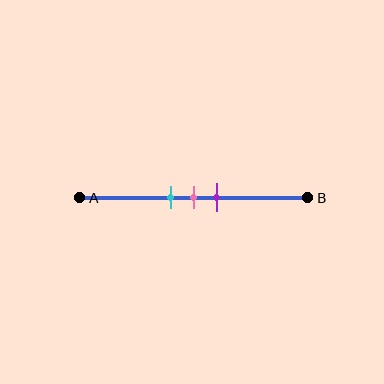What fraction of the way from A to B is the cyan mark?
The cyan mark is approximately 40% (0.4) of the way from A to B.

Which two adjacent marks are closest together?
The cyan and pink marks are the closest adjacent pair.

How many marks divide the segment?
There are 3 marks dividing the segment.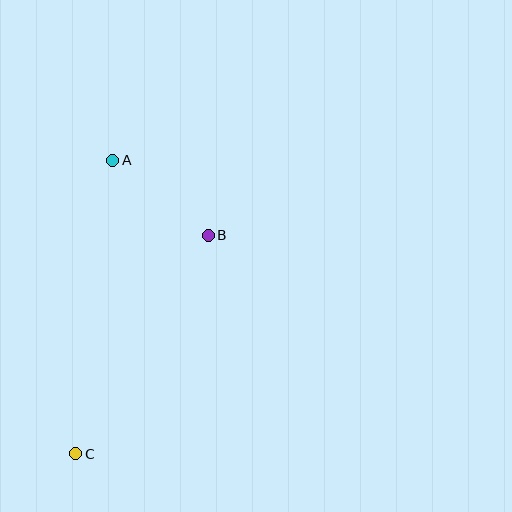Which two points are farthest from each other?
Points A and C are farthest from each other.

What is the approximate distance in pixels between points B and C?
The distance between B and C is approximately 256 pixels.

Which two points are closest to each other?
Points A and B are closest to each other.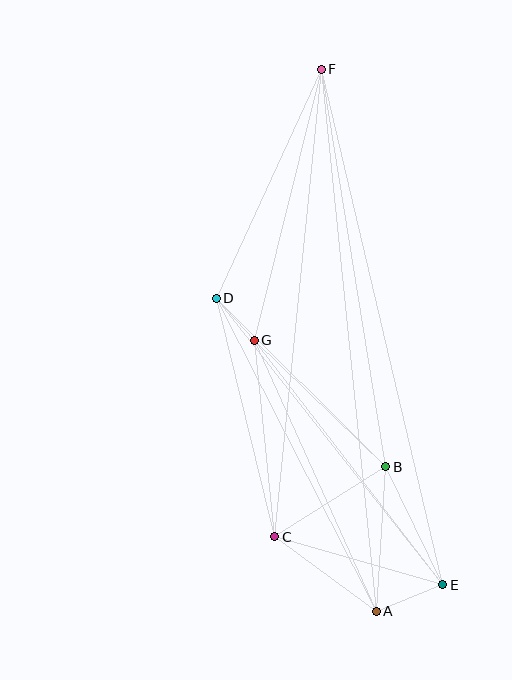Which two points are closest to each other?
Points D and G are closest to each other.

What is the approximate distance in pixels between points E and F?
The distance between E and F is approximately 529 pixels.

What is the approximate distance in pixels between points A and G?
The distance between A and G is approximately 297 pixels.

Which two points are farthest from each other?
Points A and F are farthest from each other.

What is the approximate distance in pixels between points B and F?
The distance between B and F is approximately 403 pixels.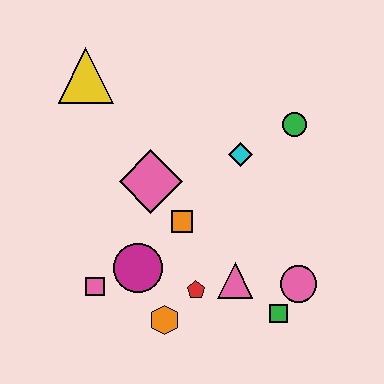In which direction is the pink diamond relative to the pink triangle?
The pink diamond is above the pink triangle.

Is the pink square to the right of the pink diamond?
No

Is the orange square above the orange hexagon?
Yes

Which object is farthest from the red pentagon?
The yellow triangle is farthest from the red pentagon.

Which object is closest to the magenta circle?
The pink square is closest to the magenta circle.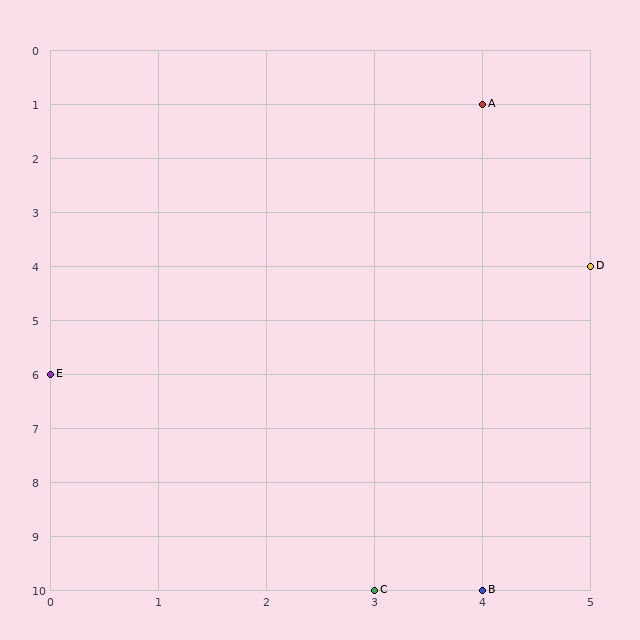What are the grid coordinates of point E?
Point E is at grid coordinates (0, 6).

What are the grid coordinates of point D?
Point D is at grid coordinates (5, 4).